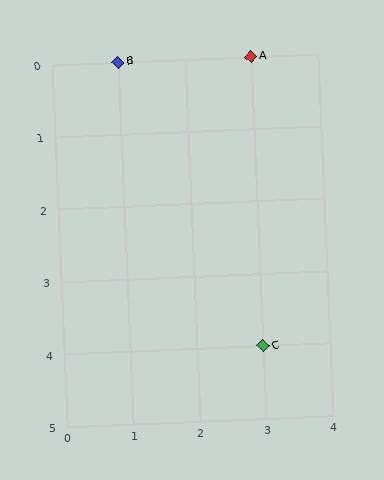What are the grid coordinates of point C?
Point C is at grid coordinates (3, 4).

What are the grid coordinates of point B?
Point B is at grid coordinates (1, 0).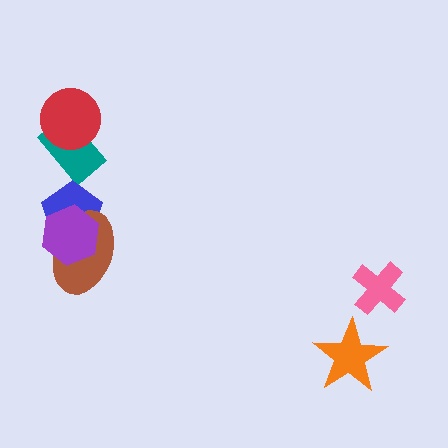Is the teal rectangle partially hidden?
Yes, it is partially covered by another shape.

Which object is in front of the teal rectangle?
The red circle is in front of the teal rectangle.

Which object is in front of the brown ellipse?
The purple hexagon is in front of the brown ellipse.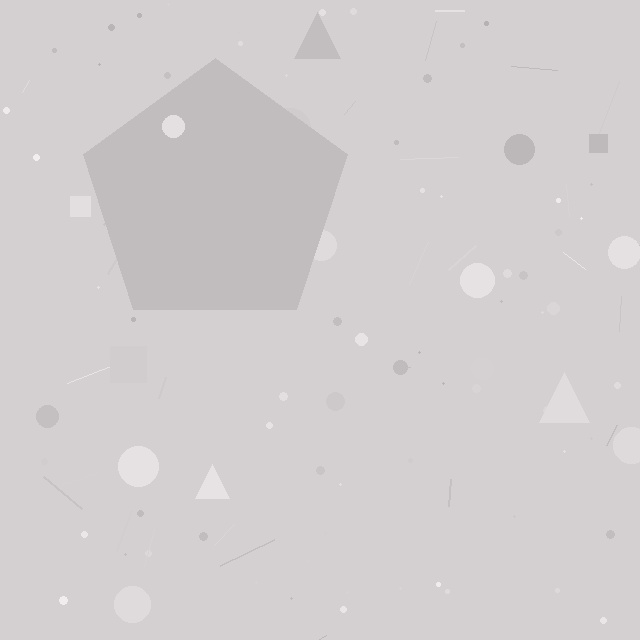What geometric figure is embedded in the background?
A pentagon is embedded in the background.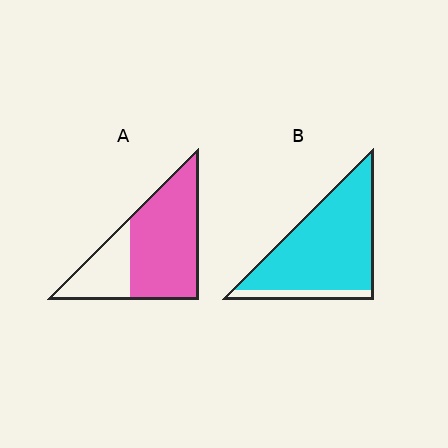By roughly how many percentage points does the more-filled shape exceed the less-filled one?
By roughly 15 percentage points (B over A).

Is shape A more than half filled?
Yes.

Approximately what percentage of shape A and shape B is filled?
A is approximately 70% and B is approximately 85%.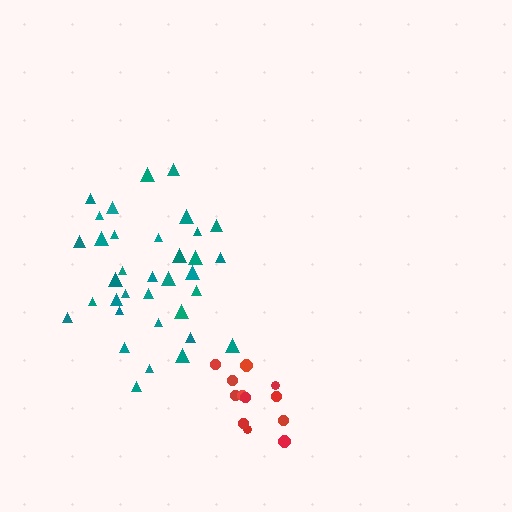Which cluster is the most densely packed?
Red.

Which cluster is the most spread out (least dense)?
Teal.